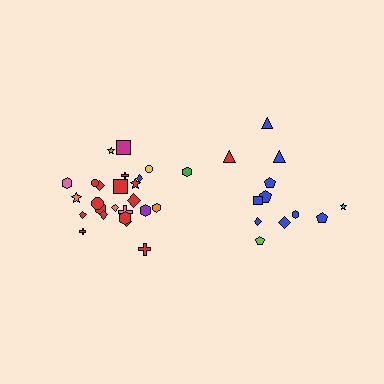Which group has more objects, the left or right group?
The left group.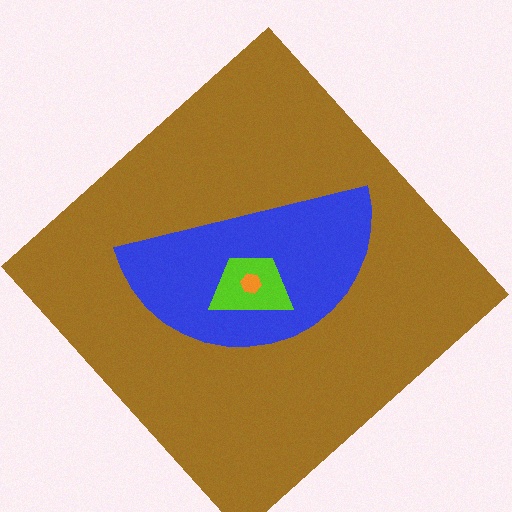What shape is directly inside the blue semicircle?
The lime trapezoid.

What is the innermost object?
The orange hexagon.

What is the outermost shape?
The brown diamond.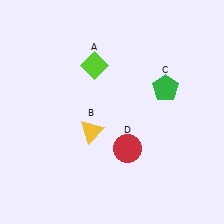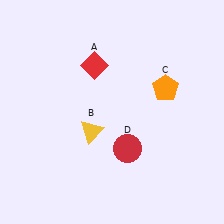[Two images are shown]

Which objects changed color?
A changed from lime to red. C changed from green to orange.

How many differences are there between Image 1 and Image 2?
There are 2 differences between the two images.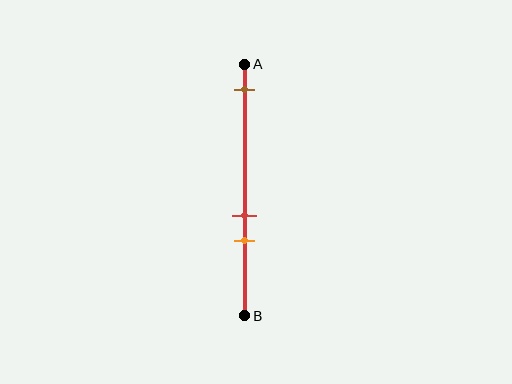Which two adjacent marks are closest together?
The red and orange marks are the closest adjacent pair.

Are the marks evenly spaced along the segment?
No, the marks are not evenly spaced.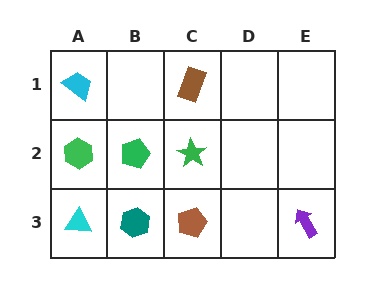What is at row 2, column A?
A green hexagon.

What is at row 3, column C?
A brown pentagon.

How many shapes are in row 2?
3 shapes.